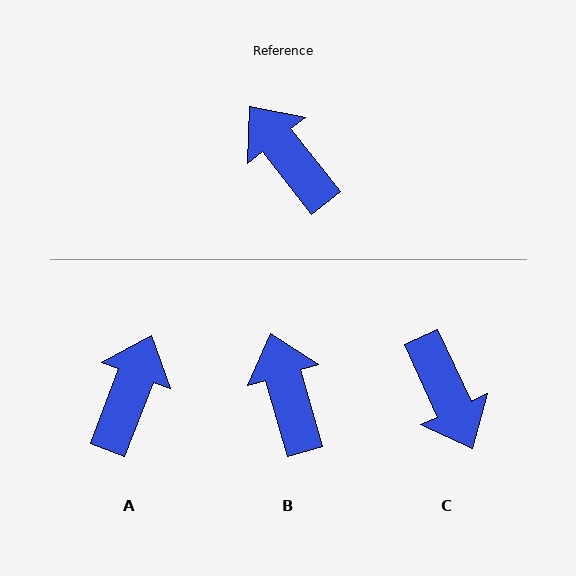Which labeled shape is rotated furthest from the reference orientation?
C, about 166 degrees away.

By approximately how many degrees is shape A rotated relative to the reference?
Approximately 60 degrees clockwise.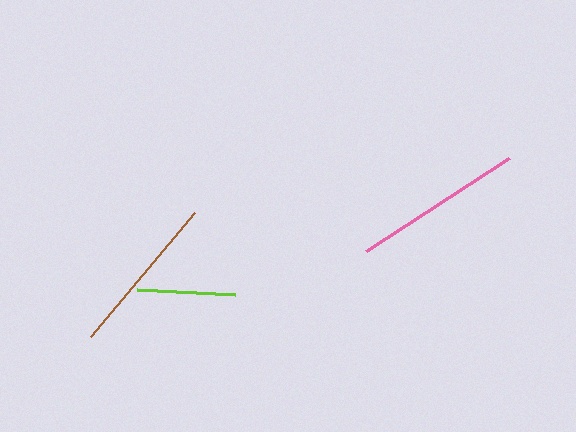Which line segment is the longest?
The pink line is the longest at approximately 171 pixels.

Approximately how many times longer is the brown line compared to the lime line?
The brown line is approximately 1.7 times the length of the lime line.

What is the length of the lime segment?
The lime segment is approximately 98 pixels long.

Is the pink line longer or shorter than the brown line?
The pink line is longer than the brown line.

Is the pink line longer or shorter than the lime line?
The pink line is longer than the lime line.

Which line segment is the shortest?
The lime line is the shortest at approximately 98 pixels.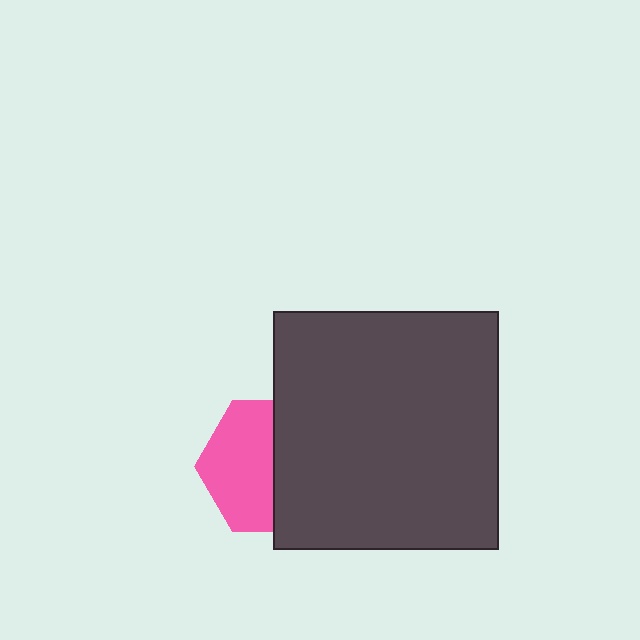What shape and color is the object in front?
The object in front is a dark gray rectangle.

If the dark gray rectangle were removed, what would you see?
You would see the complete pink hexagon.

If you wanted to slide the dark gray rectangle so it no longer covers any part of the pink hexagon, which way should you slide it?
Slide it right — that is the most direct way to separate the two shapes.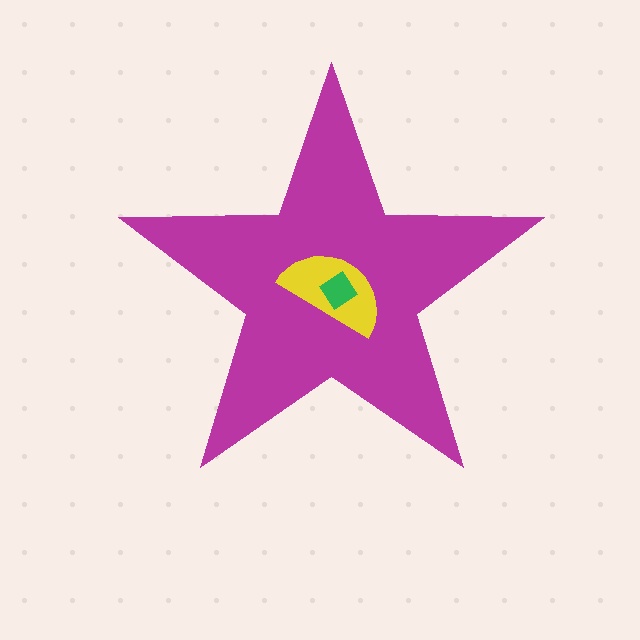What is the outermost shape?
The magenta star.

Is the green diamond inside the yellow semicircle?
Yes.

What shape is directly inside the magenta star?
The yellow semicircle.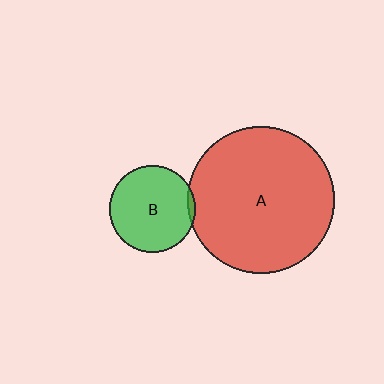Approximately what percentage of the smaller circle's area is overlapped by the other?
Approximately 5%.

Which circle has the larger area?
Circle A (red).